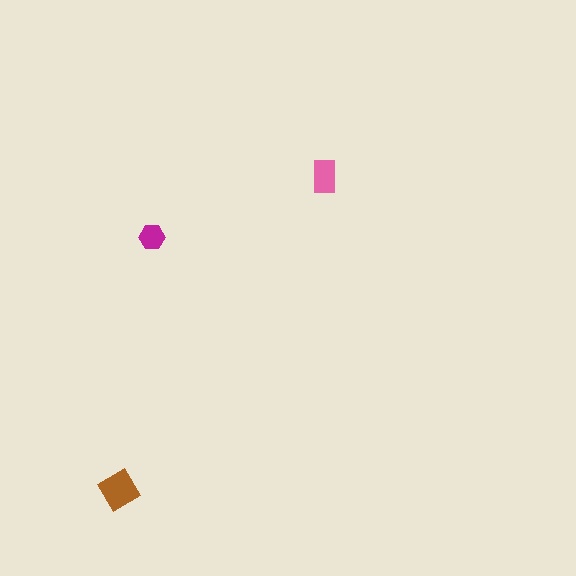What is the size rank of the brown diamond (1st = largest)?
1st.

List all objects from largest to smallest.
The brown diamond, the pink rectangle, the magenta hexagon.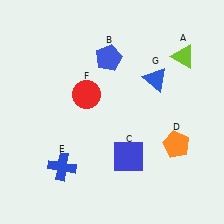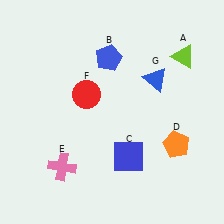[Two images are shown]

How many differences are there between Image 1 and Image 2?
There is 1 difference between the two images.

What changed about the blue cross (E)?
In Image 1, E is blue. In Image 2, it changed to pink.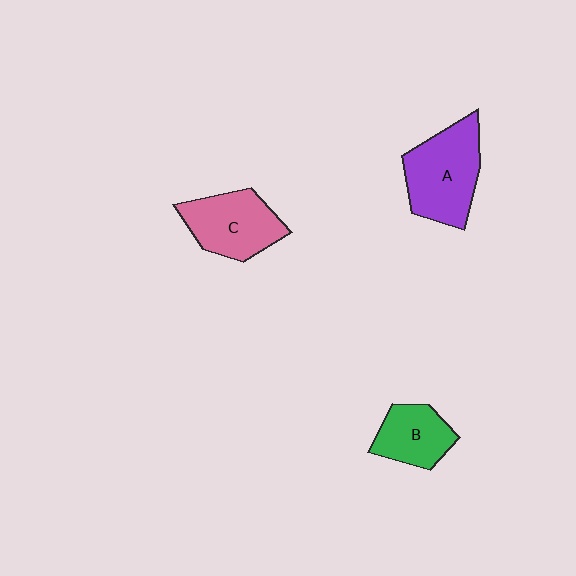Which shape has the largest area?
Shape A (purple).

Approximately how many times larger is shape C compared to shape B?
Approximately 1.4 times.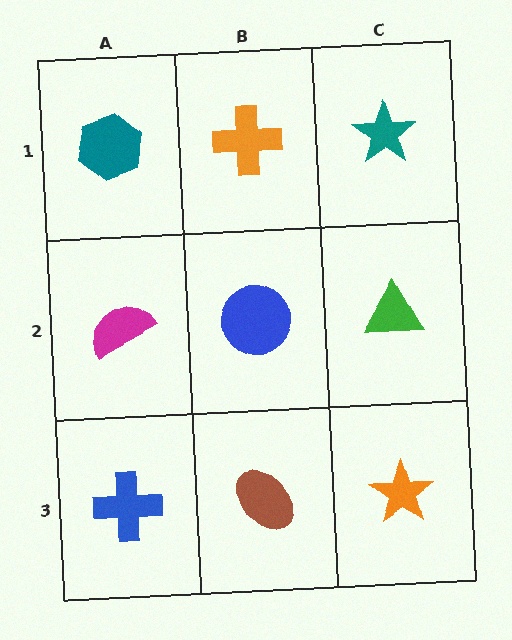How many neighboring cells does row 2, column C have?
3.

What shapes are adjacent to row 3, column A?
A magenta semicircle (row 2, column A), a brown ellipse (row 3, column B).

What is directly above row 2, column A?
A teal hexagon.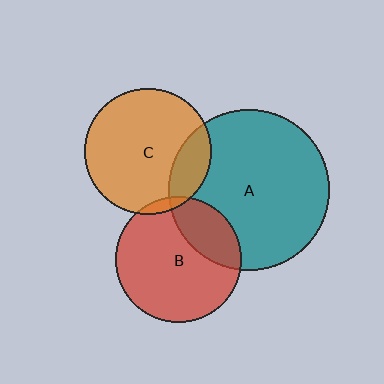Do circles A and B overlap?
Yes.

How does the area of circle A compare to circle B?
Approximately 1.6 times.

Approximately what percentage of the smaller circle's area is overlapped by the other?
Approximately 25%.